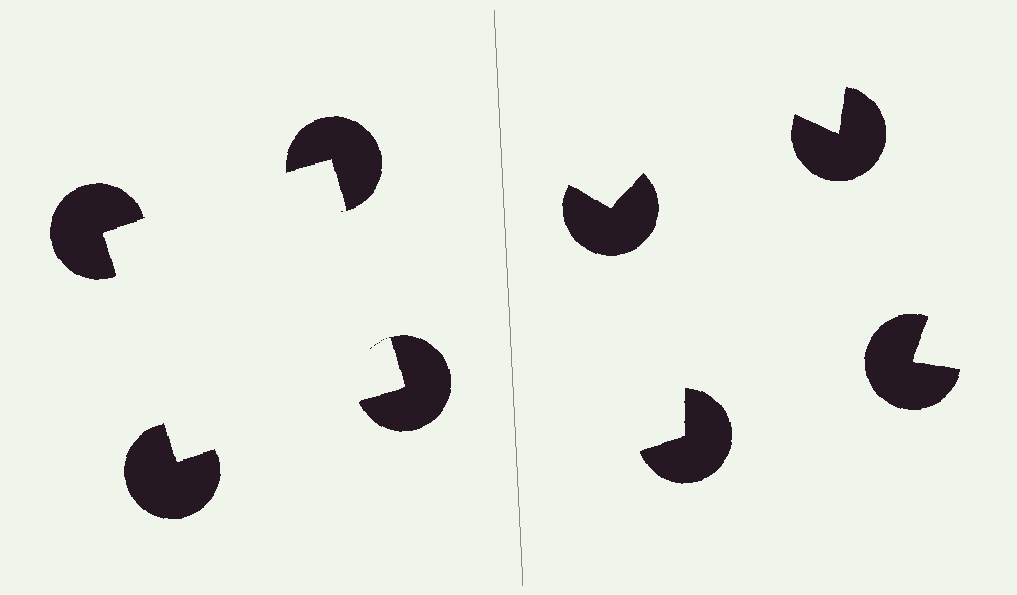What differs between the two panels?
The pac-man discs are positioned identically on both sides; only the wedge orientations differ. On the left they align to a square; on the right they are misaligned.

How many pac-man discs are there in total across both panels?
8 — 4 on each side.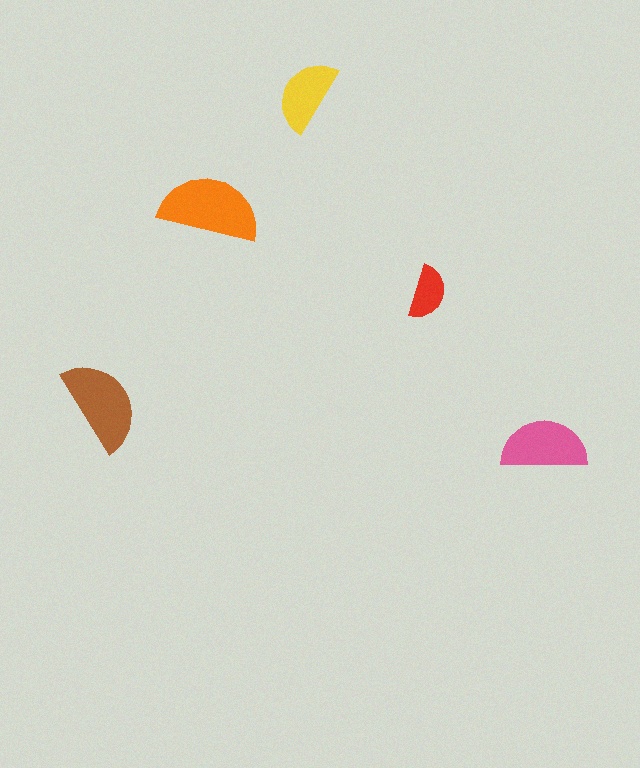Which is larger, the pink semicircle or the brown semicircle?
The brown one.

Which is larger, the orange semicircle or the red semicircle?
The orange one.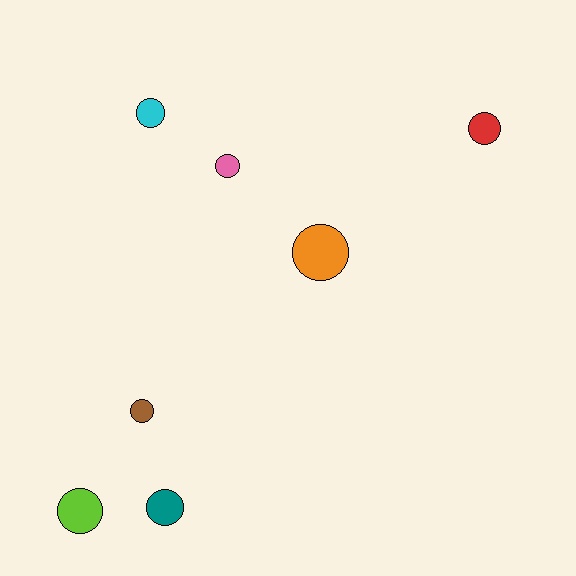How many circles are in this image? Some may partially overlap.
There are 7 circles.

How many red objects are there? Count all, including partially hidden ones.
There is 1 red object.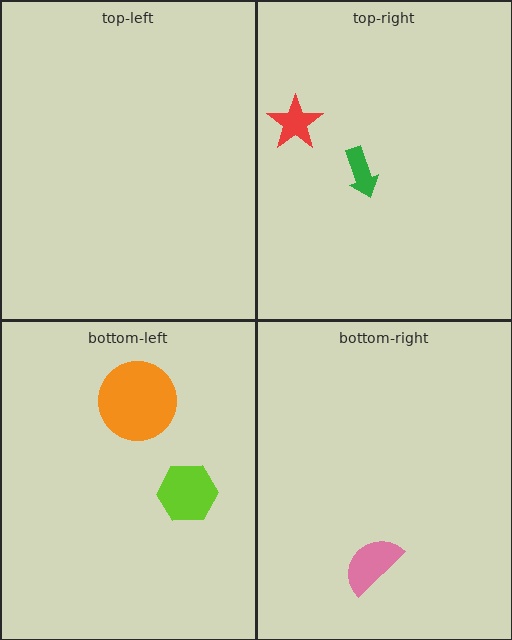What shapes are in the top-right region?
The red star, the green arrow.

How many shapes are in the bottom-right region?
1.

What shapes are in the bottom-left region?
The orange circle, the lime hexagon.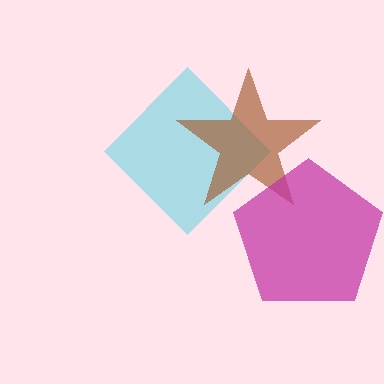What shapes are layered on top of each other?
The layered shapes are: a cyan diamond, a brown star, a magenta pentagon.